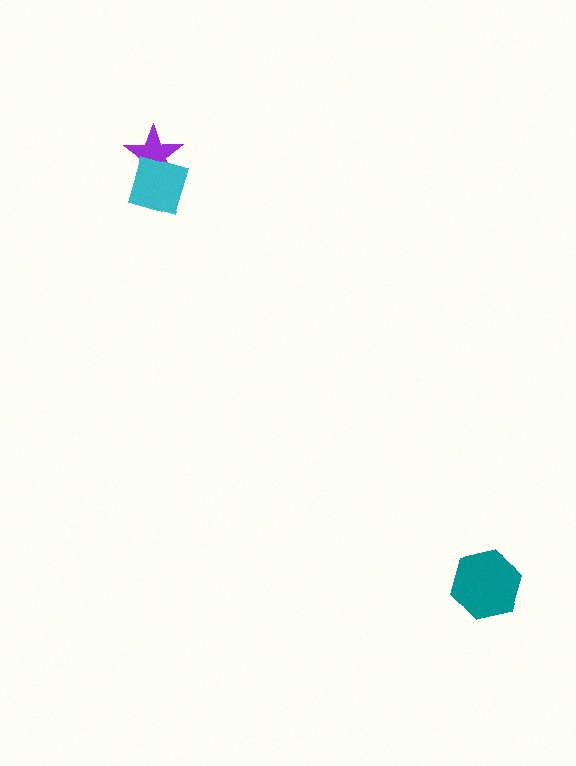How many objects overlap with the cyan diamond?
1 object overlaps with the cyan diamond.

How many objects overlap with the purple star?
1 object overlaps with the purple star.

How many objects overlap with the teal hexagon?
0 objects overlap with the teal hexagon.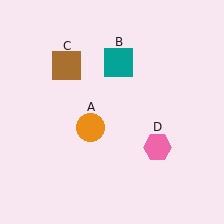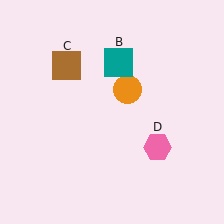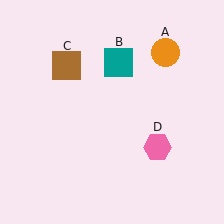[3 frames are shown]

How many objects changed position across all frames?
1 object changed position: orange circle (object A).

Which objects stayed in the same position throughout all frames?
Teal square (object B) and brown square (object C) and pink hexagon (object D) remained stationary.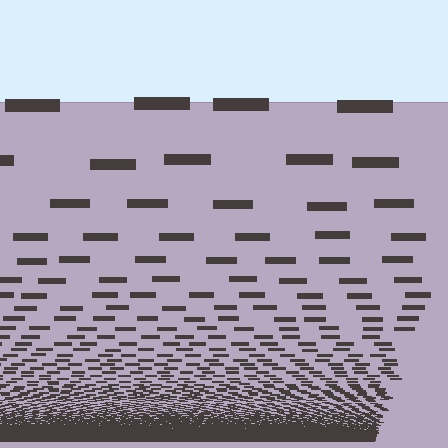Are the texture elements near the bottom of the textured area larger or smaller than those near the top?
Smaller. The gradient is inverted — elements near the bottom are smaller and denser.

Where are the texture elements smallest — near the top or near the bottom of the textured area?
Near the bottom.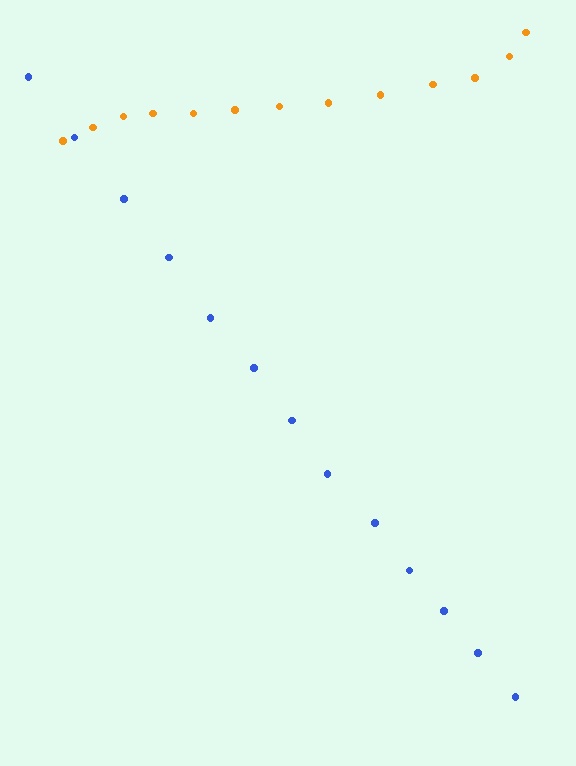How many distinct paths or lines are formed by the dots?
There are 2 distinct paths.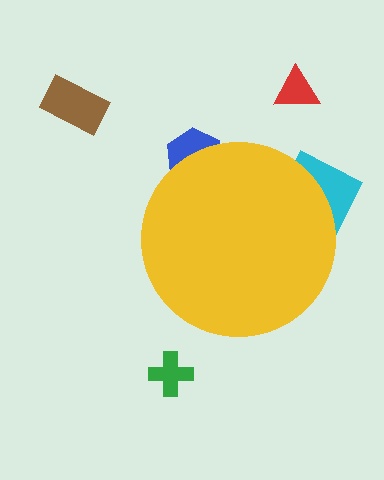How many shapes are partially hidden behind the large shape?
2 shapes are partially hidden.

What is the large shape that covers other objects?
A yellow circle.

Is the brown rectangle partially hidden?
No, the brown rectangle is fully visible.